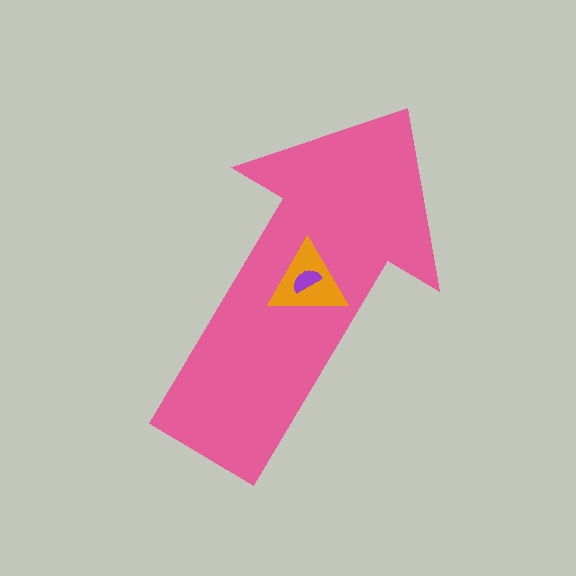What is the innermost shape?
The purple semicircle.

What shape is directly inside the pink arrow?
The orange triangle.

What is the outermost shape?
The pink arrow.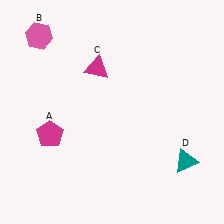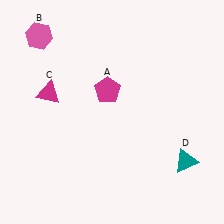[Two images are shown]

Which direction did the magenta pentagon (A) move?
The magenta pentagon (A) moved right.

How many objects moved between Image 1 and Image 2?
2 objects moved between the two images.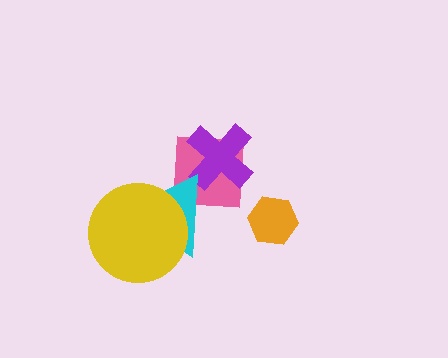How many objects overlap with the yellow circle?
1 object overlaps with the yellow circle.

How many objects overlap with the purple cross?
1 object overlaps with the purple cross.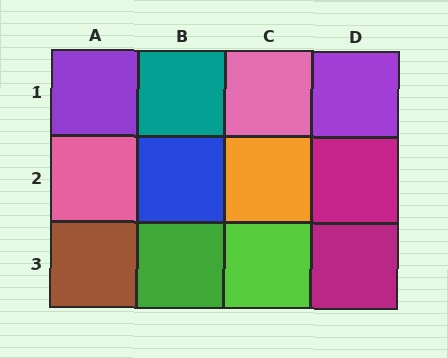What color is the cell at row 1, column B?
Teal.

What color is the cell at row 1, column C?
Pink.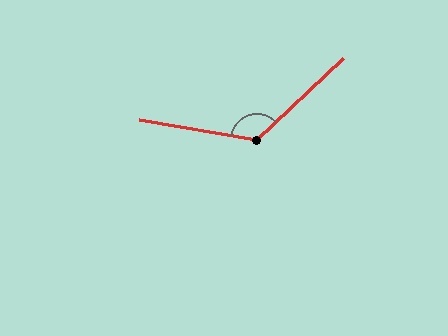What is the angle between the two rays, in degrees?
Approximately 127 degrees.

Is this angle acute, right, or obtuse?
It is obtuse.